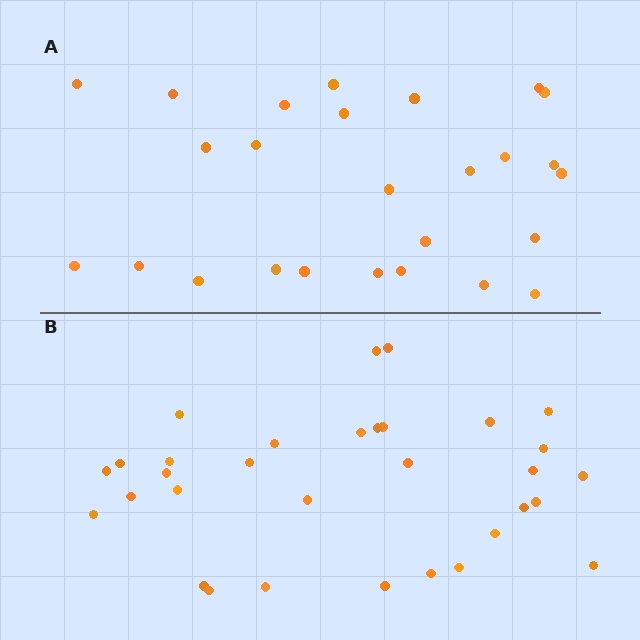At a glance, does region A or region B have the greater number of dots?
Region B (the bottom region) has more dots.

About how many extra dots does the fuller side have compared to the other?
Region B has about 6 more dots than region A.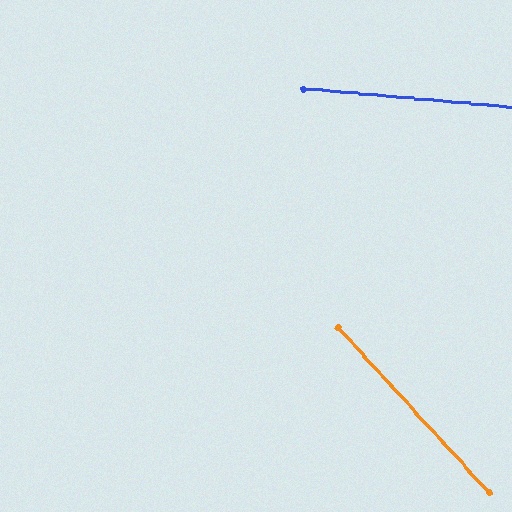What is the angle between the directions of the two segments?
Approximately 42 degrees.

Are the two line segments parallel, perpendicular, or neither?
Neither parallel nor perpendicular — they differ by about 42°.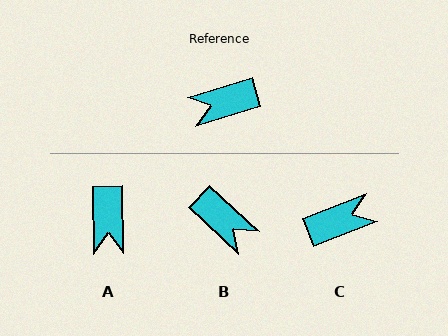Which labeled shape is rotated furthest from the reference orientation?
C, about 175 degrees away.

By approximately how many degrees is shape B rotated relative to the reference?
Approximately 120 degrees counter-clockwise.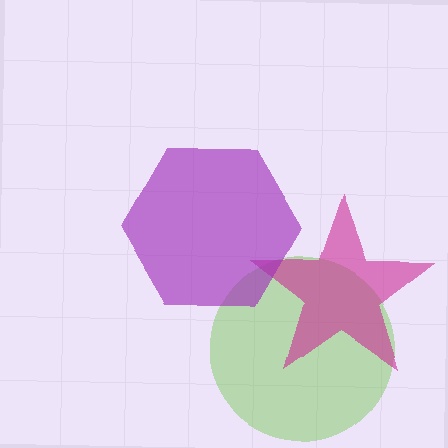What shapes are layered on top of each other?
The layered shapes are: a lime circle, a magenta star, a purple hexagon.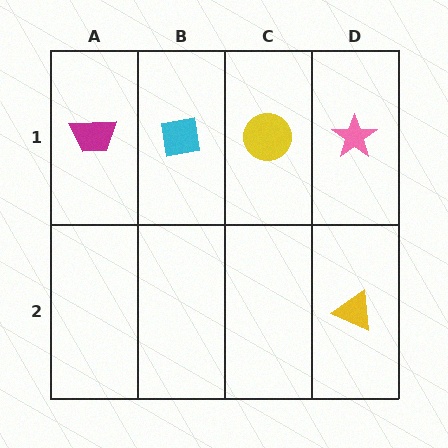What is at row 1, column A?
A magenta trapezoid.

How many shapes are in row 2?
1 shape.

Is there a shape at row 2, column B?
No, that cell is empty.